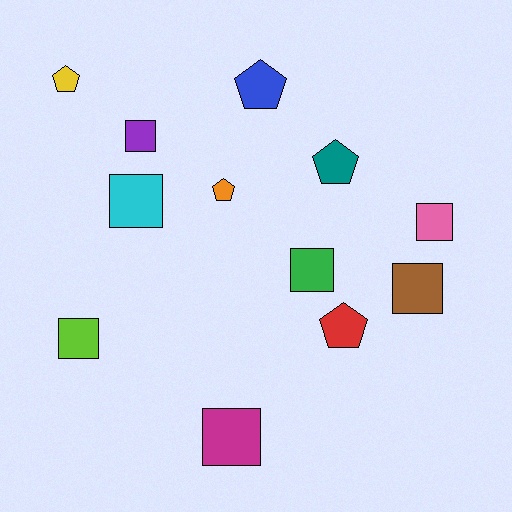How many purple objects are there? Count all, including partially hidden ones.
There is 1 purple object.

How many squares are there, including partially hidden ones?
There are 7 squares.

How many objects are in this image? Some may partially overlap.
There are 12 objects.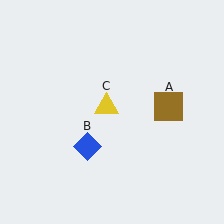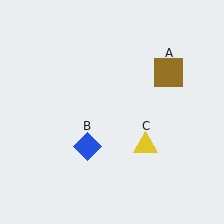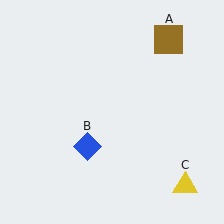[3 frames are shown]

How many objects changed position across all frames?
2 objects changed position: brown square (object A), yellow triangle (object C).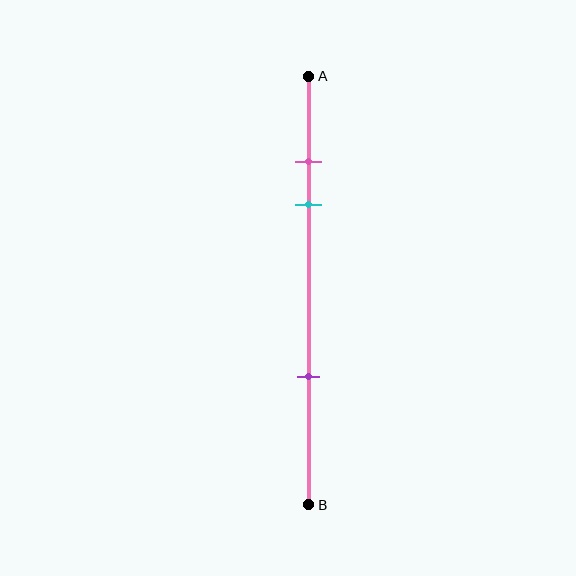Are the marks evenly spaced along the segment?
No, the marks are not evenly spaced.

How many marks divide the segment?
There are 3 marks dividing the segment.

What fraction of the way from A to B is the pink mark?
The pink mark is approximately 20% (0.2) of the way from A to B.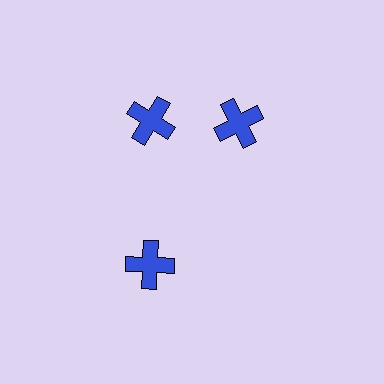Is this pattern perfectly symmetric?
No. The 3 blue crosses are arranged in a ring, but one element near the 3 o'clock position is rotated out of alignment along the ring, breaking the 3-fold rotational symmetry.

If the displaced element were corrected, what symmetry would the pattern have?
It would have 3-fold rotational symmetry — the pattern would map onto itself every 120 degrees.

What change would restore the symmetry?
The symmetry would be restored by rotating it back into even spacing with its neighbors so that all 3 crosses sit at equal angles and equal distance from the center.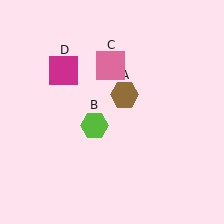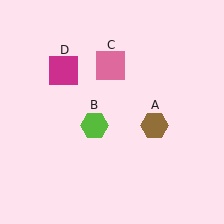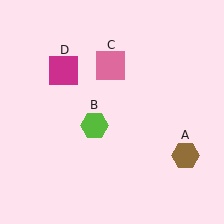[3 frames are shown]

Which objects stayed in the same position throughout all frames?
Lime hexagon (object B) and pink square (object C) and magenta square (object D) remained stationary.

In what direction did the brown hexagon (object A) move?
The brown hexagon (object A) moved down and to the right.